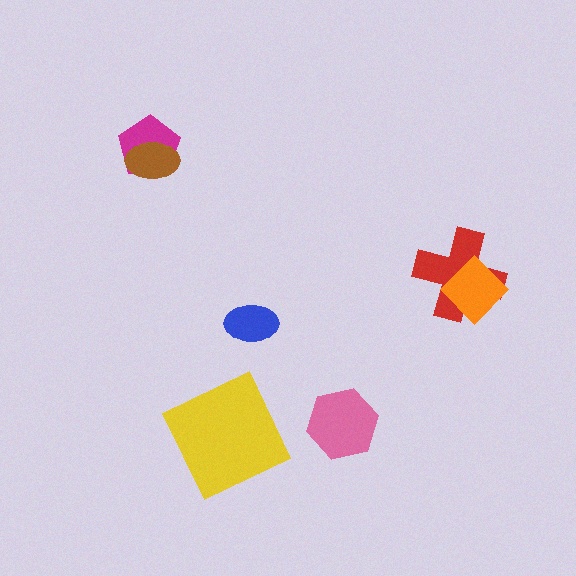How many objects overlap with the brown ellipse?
1 object overlaps with the brown ellipse.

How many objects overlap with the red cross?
1 object overlaps with the red cross.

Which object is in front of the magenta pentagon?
The brown ellipse is in front of the magenta pentagon.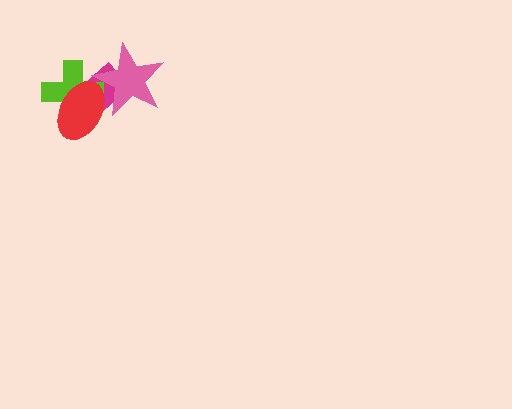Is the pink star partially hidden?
Yes, it is partially covered by another shape.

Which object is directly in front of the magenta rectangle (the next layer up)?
The pink star is directly in front of the magenta rectangle.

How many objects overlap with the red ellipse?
3 objects overlap with the red ellipse.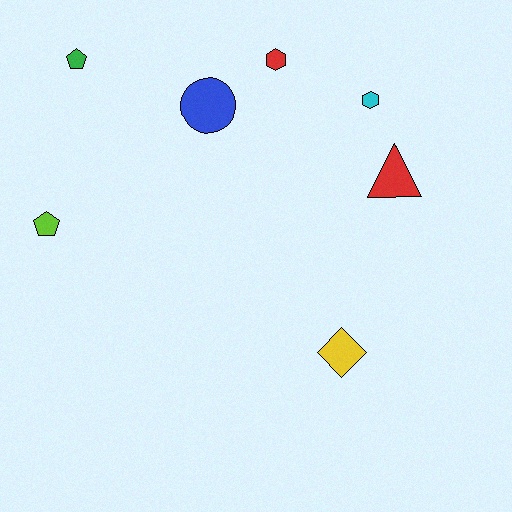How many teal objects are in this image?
There are no teal objects.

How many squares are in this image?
There are no squares.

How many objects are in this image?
There are 7 objects.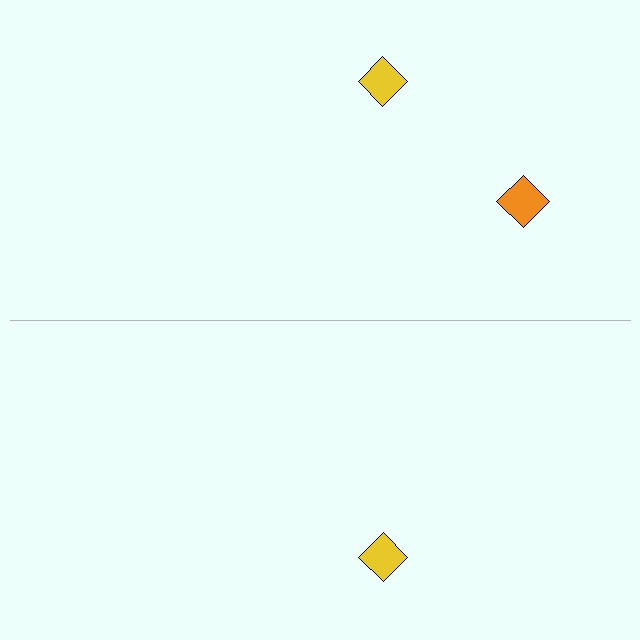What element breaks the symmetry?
A orange diamond is missing from the bottom side.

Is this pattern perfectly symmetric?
No, the pattern is not perfectly symmetric. A orange diamond is missing from the bottom side.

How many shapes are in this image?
There are 3 shapes in this image.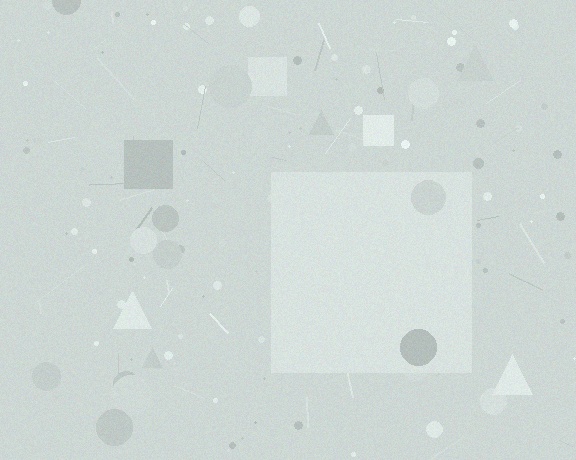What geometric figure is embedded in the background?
A square is embedded in the background.